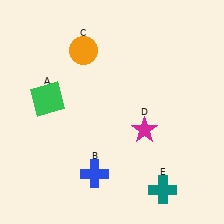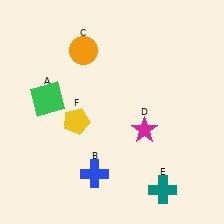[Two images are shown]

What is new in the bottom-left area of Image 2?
A yellow pentagon (F) was added in the bottom-left area of Image 2.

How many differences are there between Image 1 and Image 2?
There is 1 difference between the two images.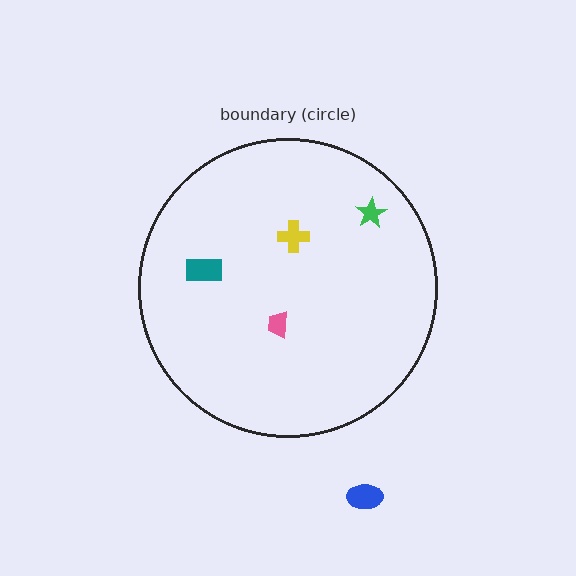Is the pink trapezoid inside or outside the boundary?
Inside.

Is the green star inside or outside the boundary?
Inside.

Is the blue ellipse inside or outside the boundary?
Outside.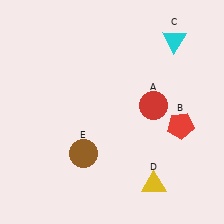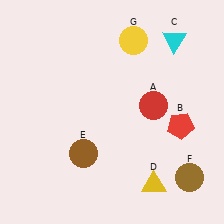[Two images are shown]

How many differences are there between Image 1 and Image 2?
There are 2 differences between the two images.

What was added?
A brown circle (F), a yellow circle (G) were added in Image 2.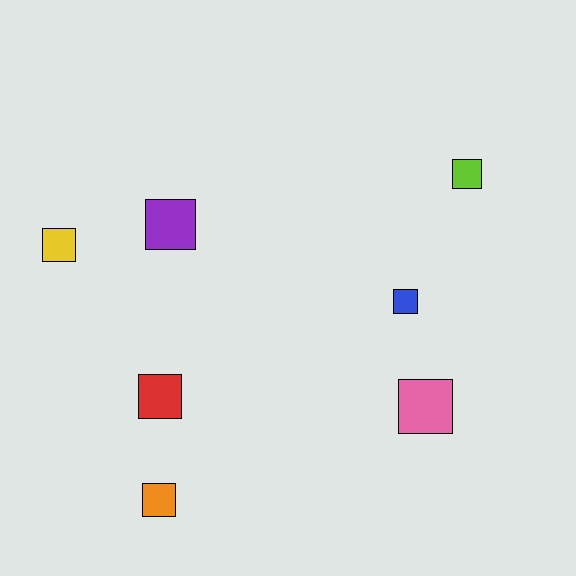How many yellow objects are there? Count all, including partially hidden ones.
There is 1 yellow object.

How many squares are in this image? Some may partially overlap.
There are 7 squares.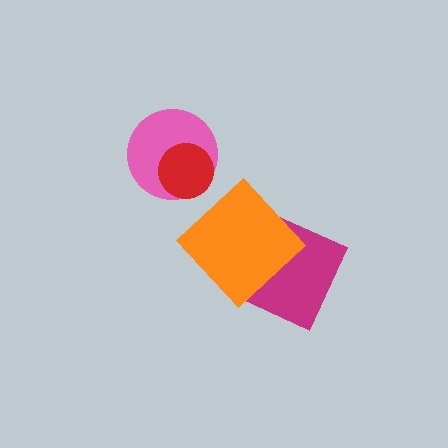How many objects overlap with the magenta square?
1 object overlaps with the magenta square.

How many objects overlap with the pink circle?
1 object overlaps with the pink circle.